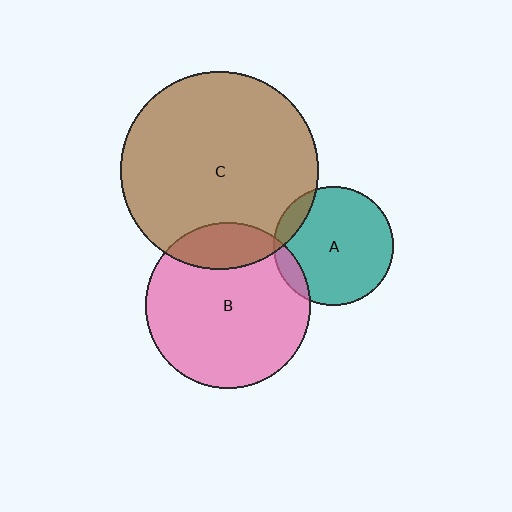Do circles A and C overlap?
Yes.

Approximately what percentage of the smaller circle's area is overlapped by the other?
Approximately 10%.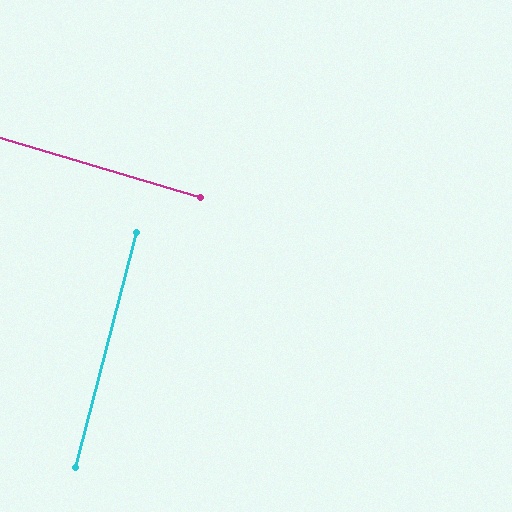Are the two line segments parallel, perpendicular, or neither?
Perpendicular — they meet at approximately 88°.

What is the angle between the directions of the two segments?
Approximately 88 degrees.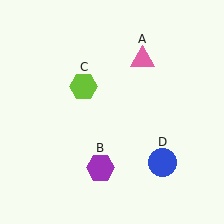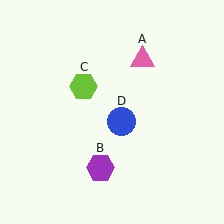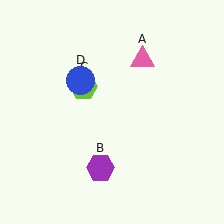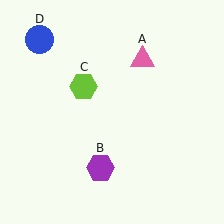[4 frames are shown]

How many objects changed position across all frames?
1 object changed position: blue circle (object D).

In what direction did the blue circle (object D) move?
The blue circle (object D) moved up and to the left.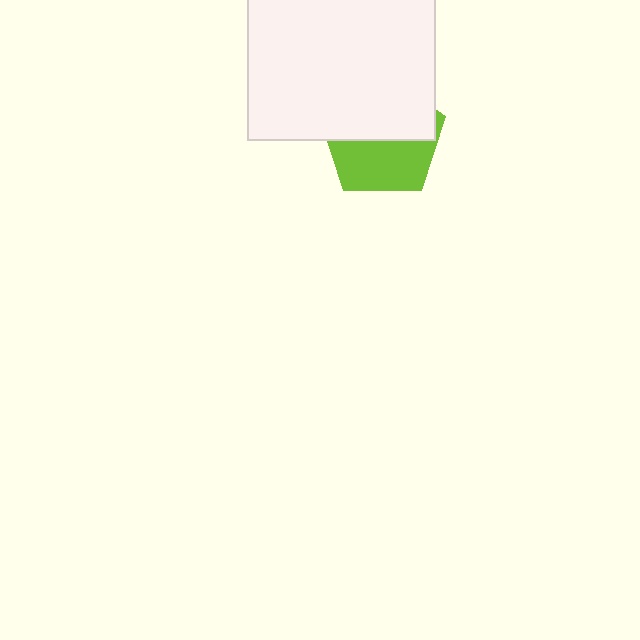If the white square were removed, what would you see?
You would see the complete lime pentagon.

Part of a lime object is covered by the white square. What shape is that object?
It is a pentagon.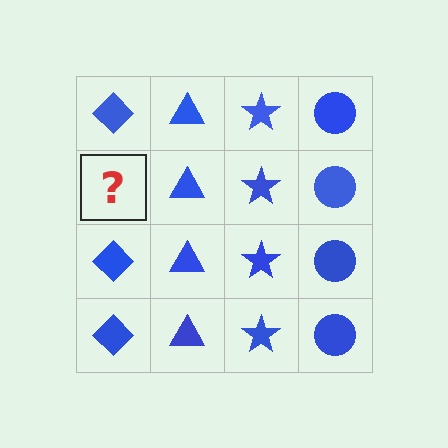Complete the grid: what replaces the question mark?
The question mark should be replaced with a blue diamond.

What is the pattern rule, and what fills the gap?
The rule is that each column has a consistent shape. The gap should be filled with a blue diamond.